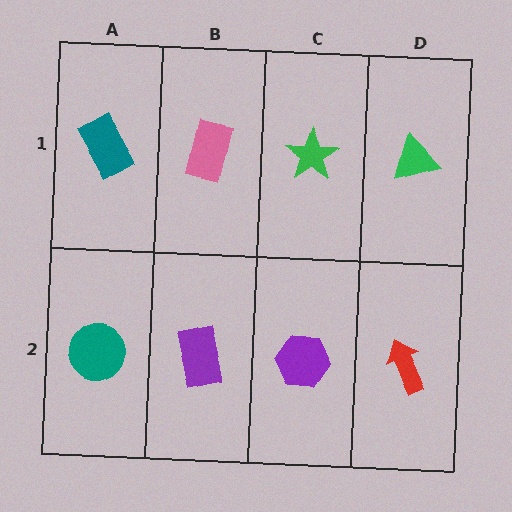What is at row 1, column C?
A green star.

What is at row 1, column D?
A green triangle.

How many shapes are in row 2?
4 shapes.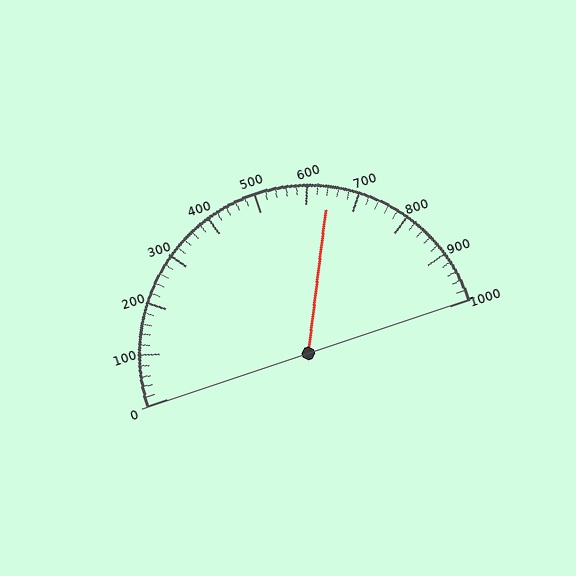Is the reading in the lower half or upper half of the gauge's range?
The reading is in the upper half of the range (0 to 1000).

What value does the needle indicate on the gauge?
The needle indicates approximately 640.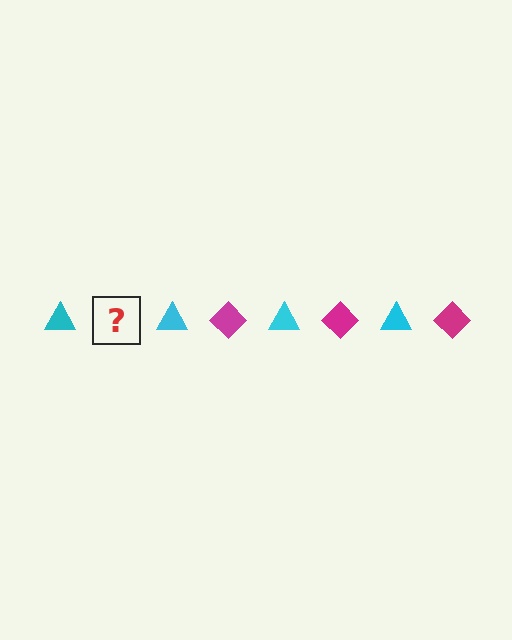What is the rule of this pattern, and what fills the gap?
The rule is that the pattern alternates between cyan triangle and magenta diamond. The gap should be filled with a magenta diamond.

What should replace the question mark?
The question mark should be replaced with a magenta diamond.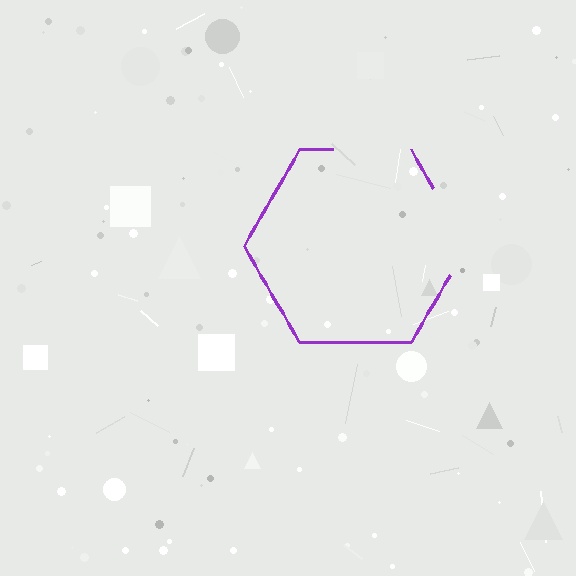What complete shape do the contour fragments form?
The contour fragments form a hexagon.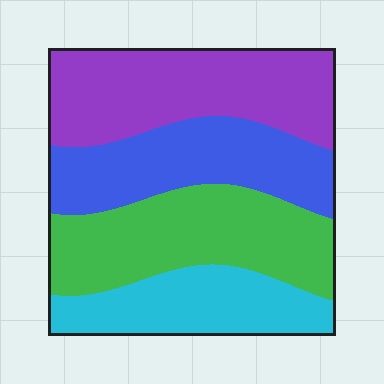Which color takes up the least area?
Cyan, at roughly 20%.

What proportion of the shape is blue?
Blue covers around 25% of the shape.